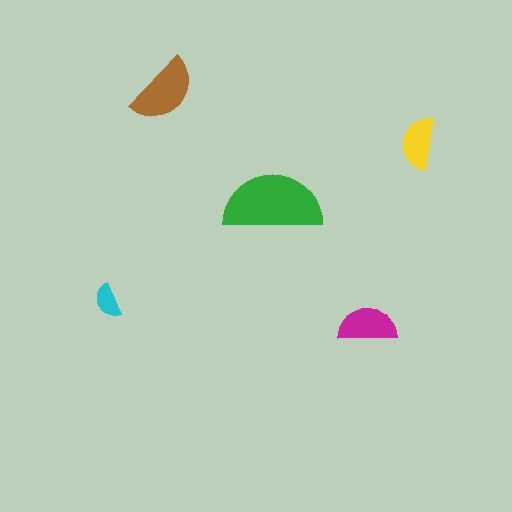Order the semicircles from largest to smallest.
the green one, the brown one, the magenta one, the yellow one, the cyan one.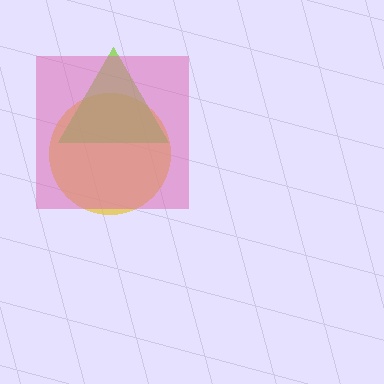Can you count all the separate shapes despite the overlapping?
Yes, there are 3 separate shapes.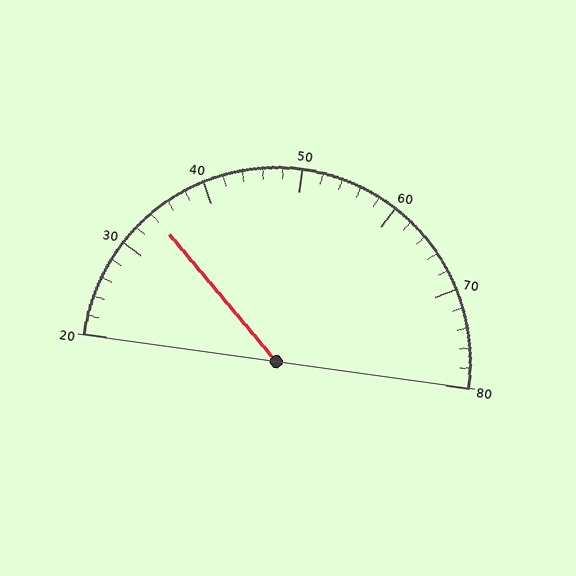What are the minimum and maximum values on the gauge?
The gauge ranges from 20 to 80.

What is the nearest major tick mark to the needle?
The nearest major tick mark is 30.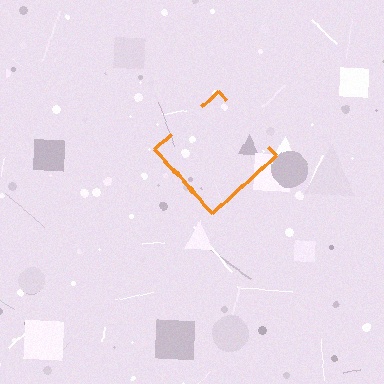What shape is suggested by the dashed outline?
The dashed outline suggests a diamond.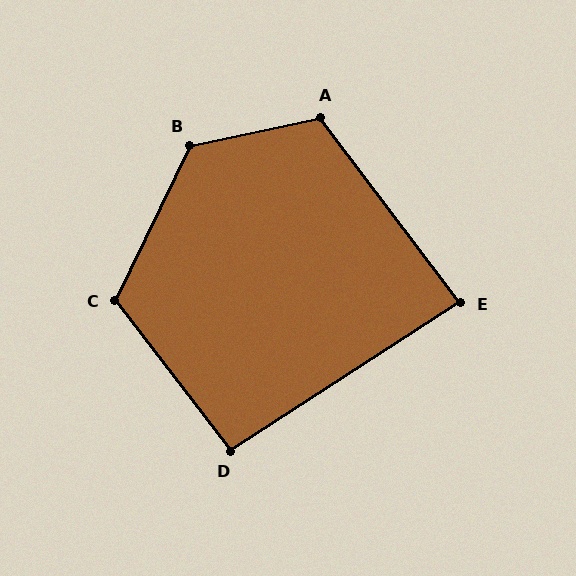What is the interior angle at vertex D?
Approximately 94 degrees (approximately right).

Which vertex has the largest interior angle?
B, at approximately 128 degrees.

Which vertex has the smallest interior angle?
E, at approximately 86 degrees.